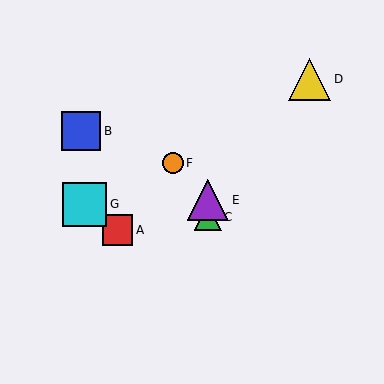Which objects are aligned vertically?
Objects C, E are aligned vertically.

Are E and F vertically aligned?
No, E is at x≈208 and F is at x≈173.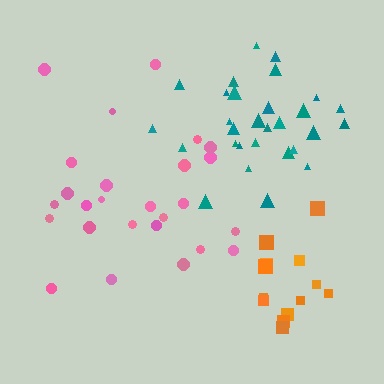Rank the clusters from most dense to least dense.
teal, orange, pink.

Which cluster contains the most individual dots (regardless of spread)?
Teal (29).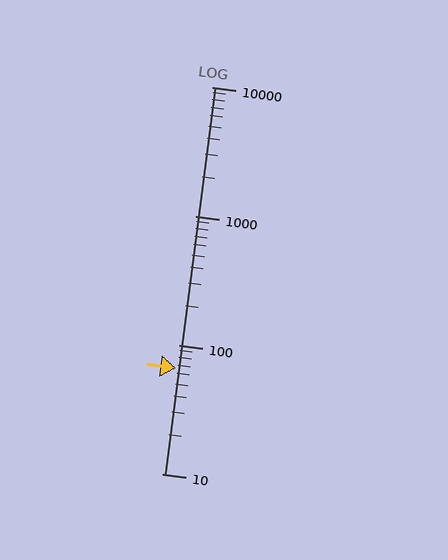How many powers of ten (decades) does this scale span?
The scale spans 3 decades, from 10 to 10000.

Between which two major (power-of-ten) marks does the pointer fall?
The pointer is between 10 and 100.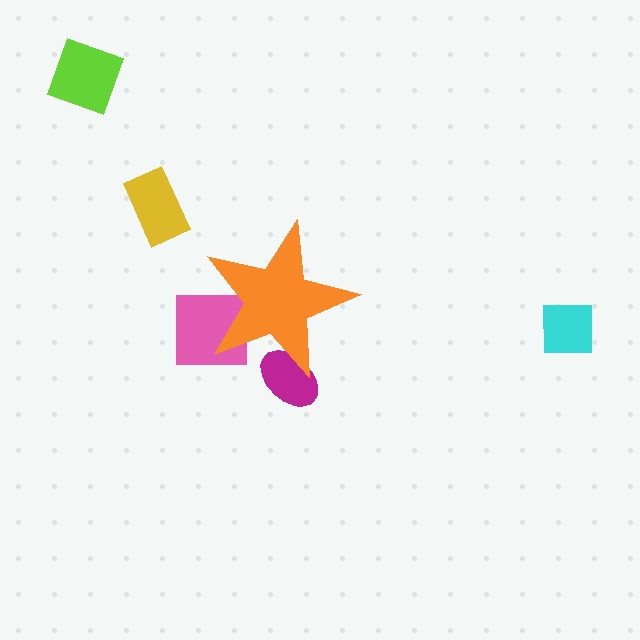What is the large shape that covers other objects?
An orange star.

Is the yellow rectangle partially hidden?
No, the yellow rectangle is fully visible.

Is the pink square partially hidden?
Yes, the pink square is partially hidden behind the orange star.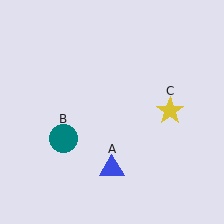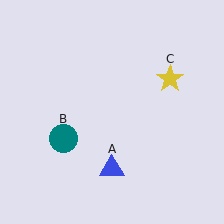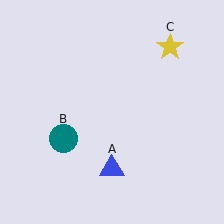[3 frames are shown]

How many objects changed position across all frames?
1 object changed position: yellow star (object C).